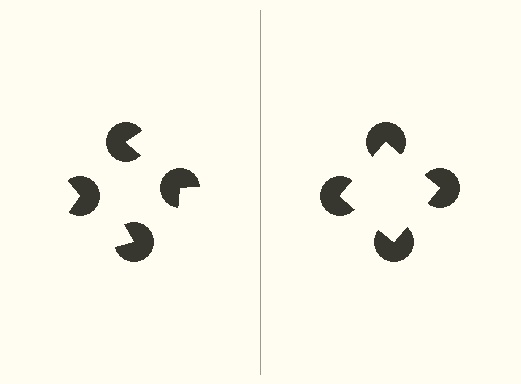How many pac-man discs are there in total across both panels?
8 — 4 on each side.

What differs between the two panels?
The pac-man discs are positioned identically on both sides; only the wedge orientations differ. On the right they align to a square; on the left they are misaligned.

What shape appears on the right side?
An illusory square.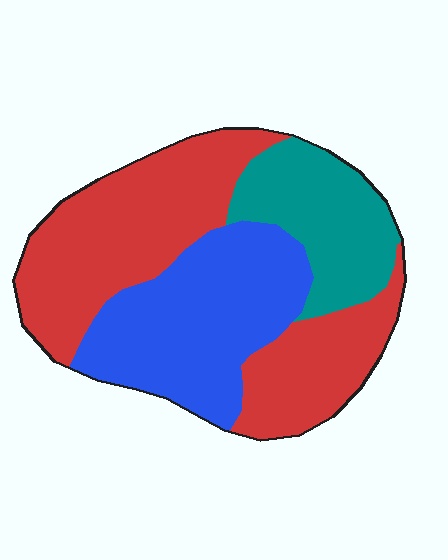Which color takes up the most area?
Red, at roughly 50%.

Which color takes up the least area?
Teal, at roughly 20%.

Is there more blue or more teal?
Blue.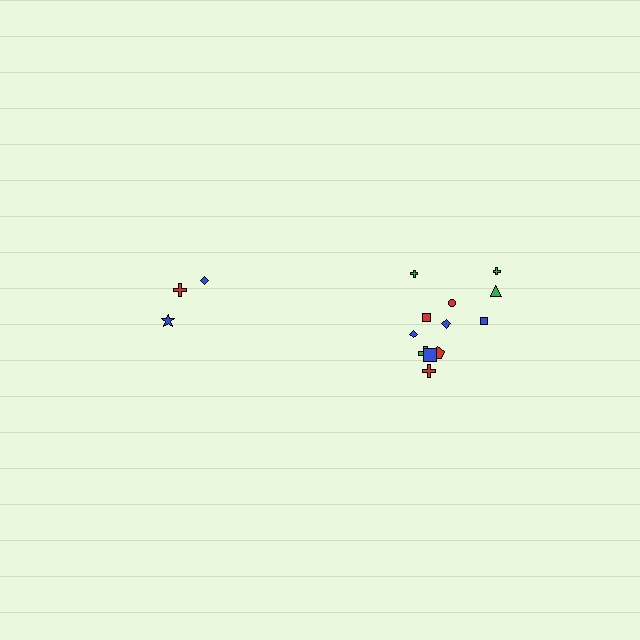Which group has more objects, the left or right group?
The right group.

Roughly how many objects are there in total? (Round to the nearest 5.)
Roughly 15 objects in total.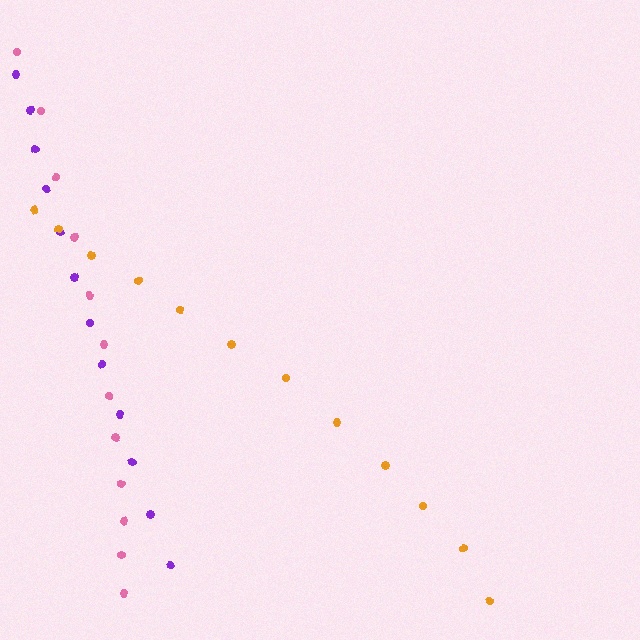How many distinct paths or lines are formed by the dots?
There are 3 distinct paths.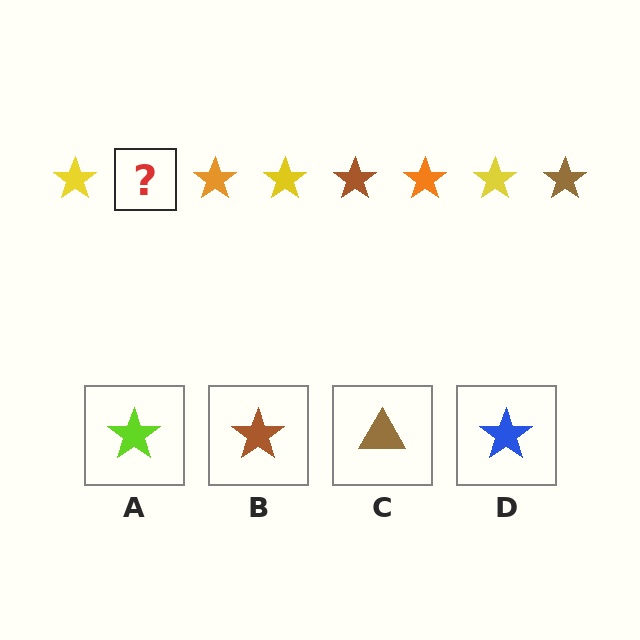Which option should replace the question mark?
Option B.